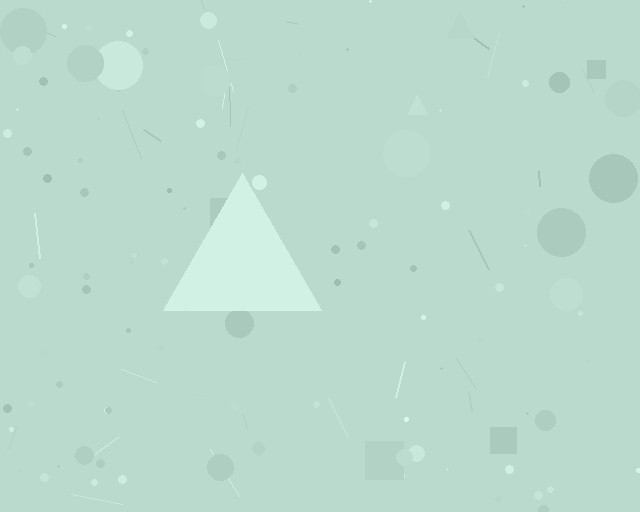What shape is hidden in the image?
A triangle is hidden in the image.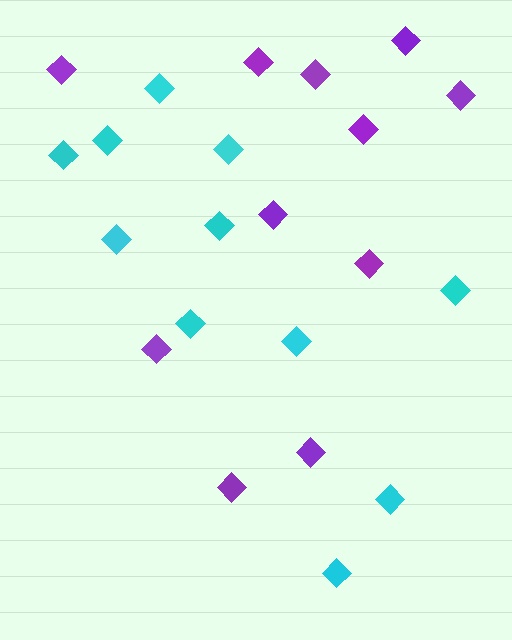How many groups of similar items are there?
There are 2 groups: one group of purple diamonds (11) and one group of cyan diamonds (11).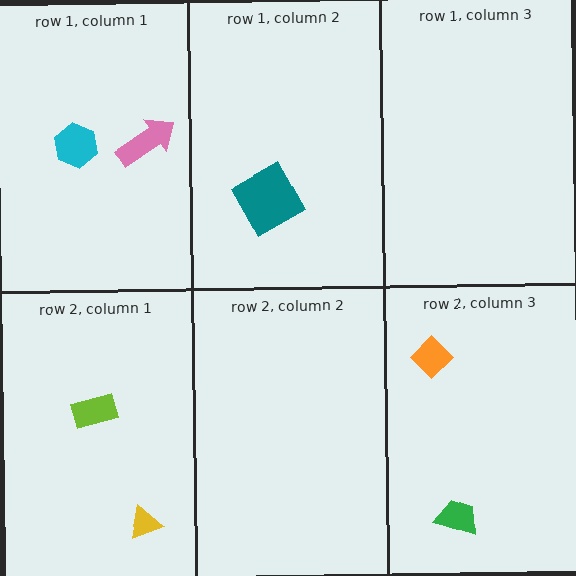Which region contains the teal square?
The row 1, column 2 region.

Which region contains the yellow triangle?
The row 2, column 1 region.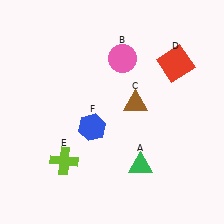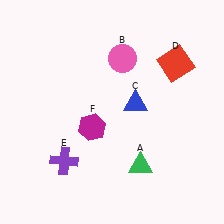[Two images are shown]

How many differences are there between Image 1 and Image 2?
There are 3 differences between the two images.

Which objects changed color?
C changed from brown to blue. E changed from lime to purple. F changed from blue to magenta.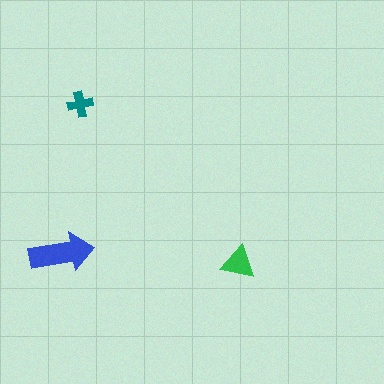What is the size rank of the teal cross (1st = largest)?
3rd.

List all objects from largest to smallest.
The blue arrow, the green triangle, the teal cross.